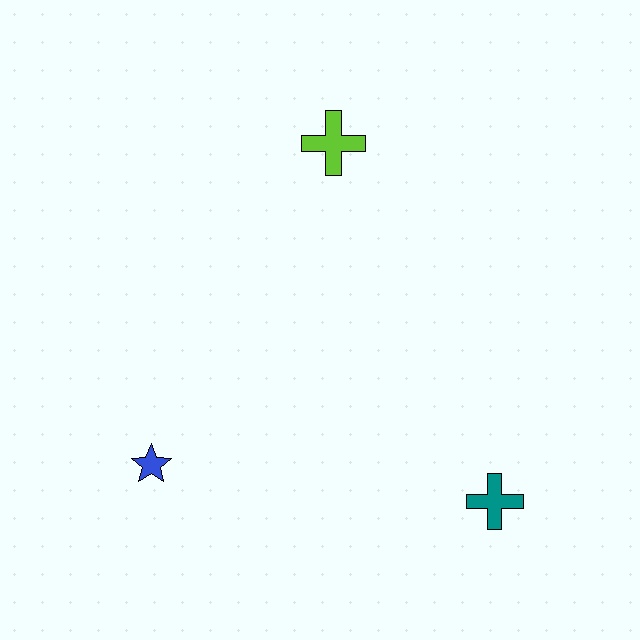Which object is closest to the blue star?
The teal cross is closest to the blue star.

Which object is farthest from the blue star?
The lime cross is farthest from the blue star.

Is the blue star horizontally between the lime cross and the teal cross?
No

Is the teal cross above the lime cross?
No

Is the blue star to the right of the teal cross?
No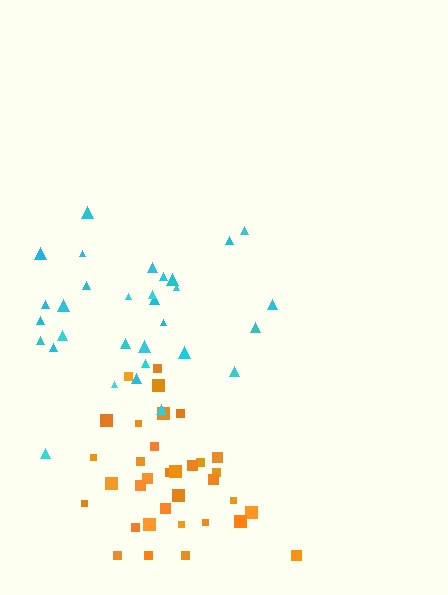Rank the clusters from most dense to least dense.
orange, cyan.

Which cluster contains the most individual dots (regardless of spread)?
Orange (34).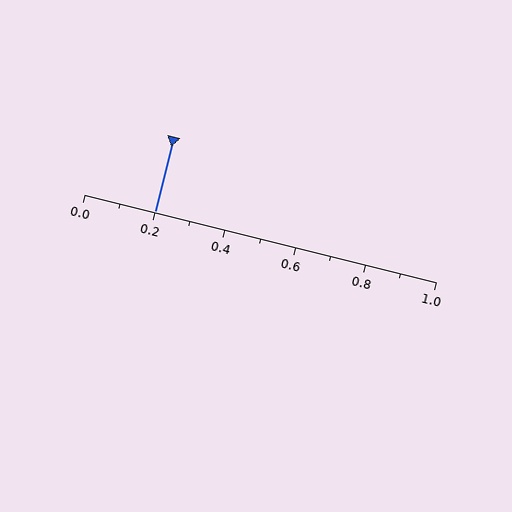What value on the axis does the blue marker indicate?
The marker indicates approximately 0.2.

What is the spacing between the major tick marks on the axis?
The major ticks are spaced 0.2 apart.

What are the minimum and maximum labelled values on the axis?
The axis runs from 0.0 to 1.0.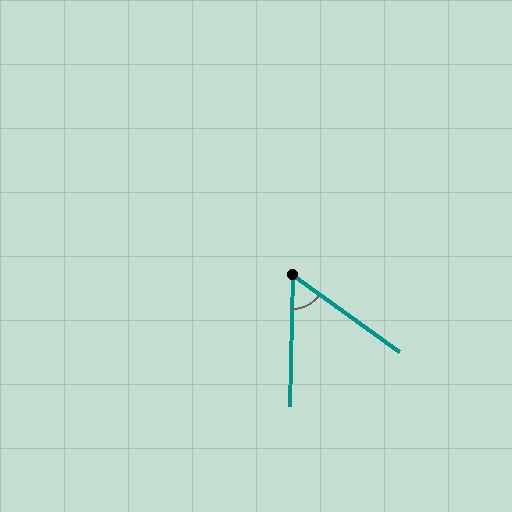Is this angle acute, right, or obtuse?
It is acute.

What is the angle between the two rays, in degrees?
Approximately 56 degrees.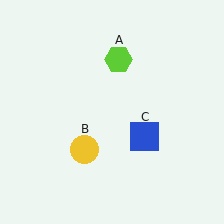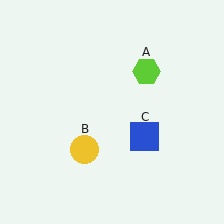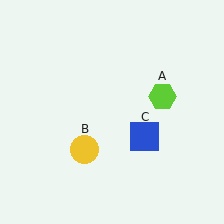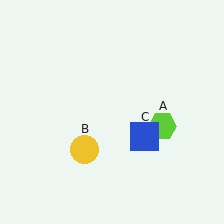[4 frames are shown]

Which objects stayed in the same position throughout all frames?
Yellow circle (object B) and blue square (object C) remained stationary.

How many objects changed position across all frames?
1 object changed position: lime hexagon (object A).